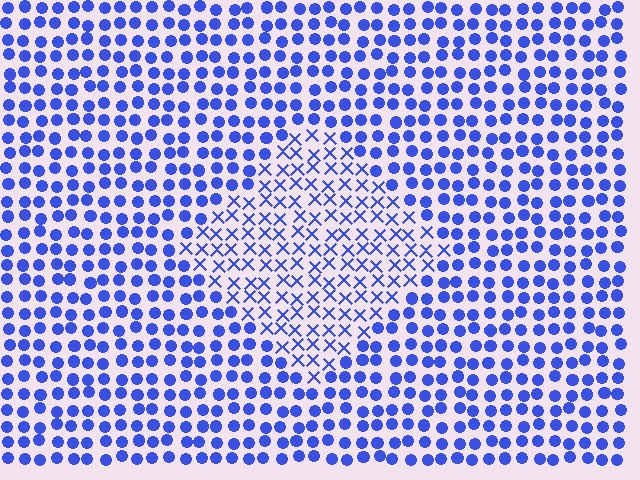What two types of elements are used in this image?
The image uses X marks inside the diamond region and circles outside it.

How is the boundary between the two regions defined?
The boundary is defined by a change in element shape: X marks inside vs. circles outside. All elements share the same color and spacing.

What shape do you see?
I see a diamond.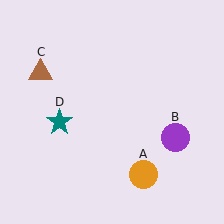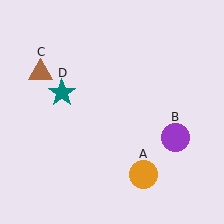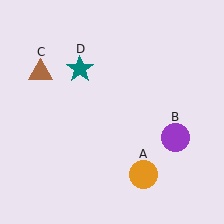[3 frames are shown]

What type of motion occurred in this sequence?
The teal star (object D) rotated clockwise around the center of the scene.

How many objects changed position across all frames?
1 object changed position: teal star (object D).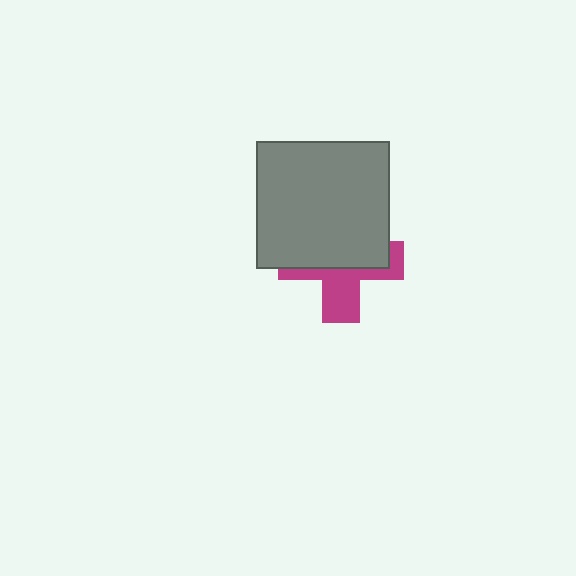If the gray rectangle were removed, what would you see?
You would see the complete magenta cross.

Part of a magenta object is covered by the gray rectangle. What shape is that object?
It is a cross.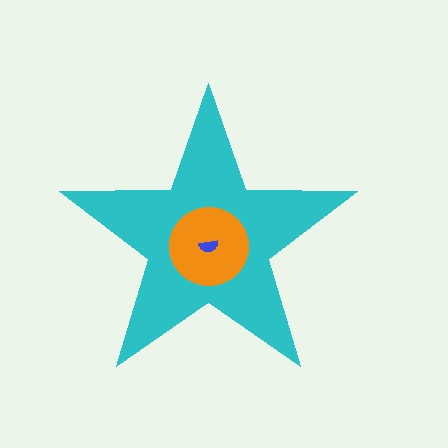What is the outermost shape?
The cyan star.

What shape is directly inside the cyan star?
The orange circle.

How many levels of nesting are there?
3.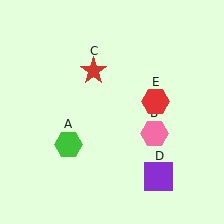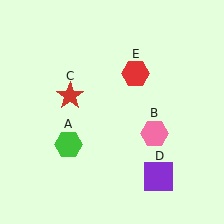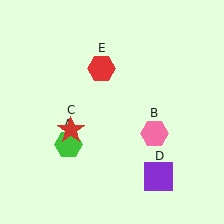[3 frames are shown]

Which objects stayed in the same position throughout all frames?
Green hexagon (object A) and pink hexagon (object B) and purple square (object D) remained stationary.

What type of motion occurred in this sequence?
The red star (object C), red hexagon (object E) rotated counterclockwise around the center of the scene.